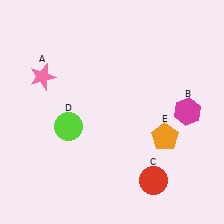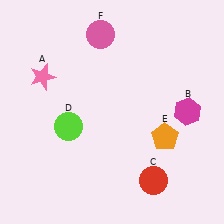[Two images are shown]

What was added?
A pink circle (F) was added in Image 2.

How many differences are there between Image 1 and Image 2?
There is 1 difference between the two images.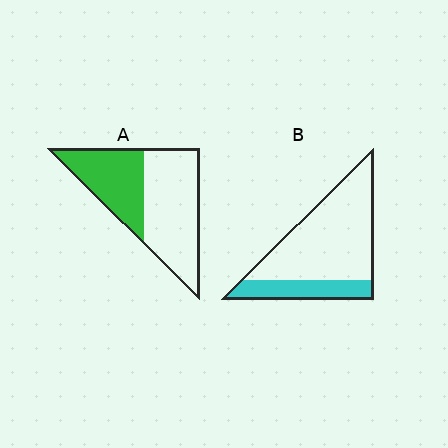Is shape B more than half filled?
No.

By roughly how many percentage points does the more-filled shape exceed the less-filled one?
By roughly 15 percentage points (A over B).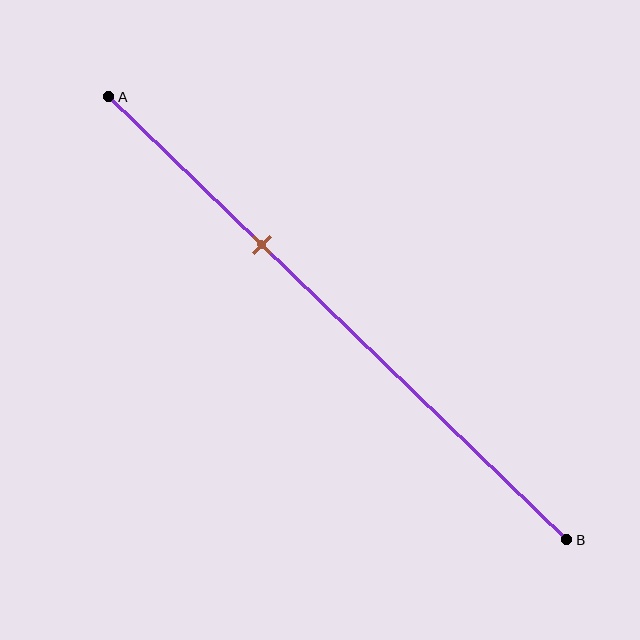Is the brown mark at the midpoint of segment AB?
No, the mark is at about 35% from A, not at the 50% midpoint.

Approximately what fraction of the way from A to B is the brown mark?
The brown mark is approximately 35% of the way from A to B.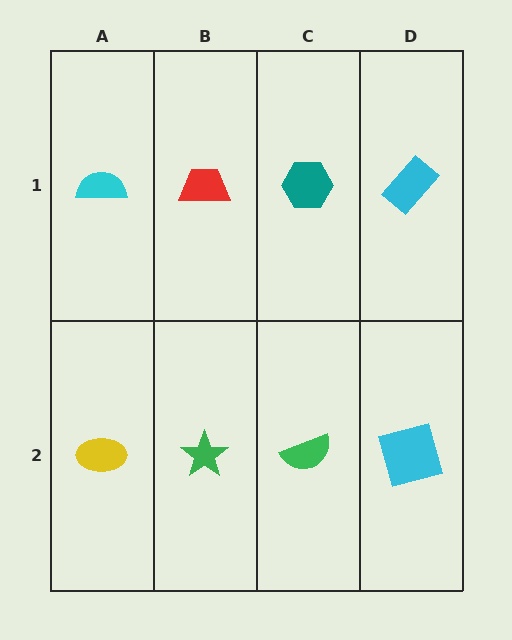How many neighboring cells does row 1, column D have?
2.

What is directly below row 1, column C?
A green semicircle.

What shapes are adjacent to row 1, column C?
A green semicircle (row 2, column C), a red trapezoid (row 1, column B), a cyan rectangle (row 1, column D).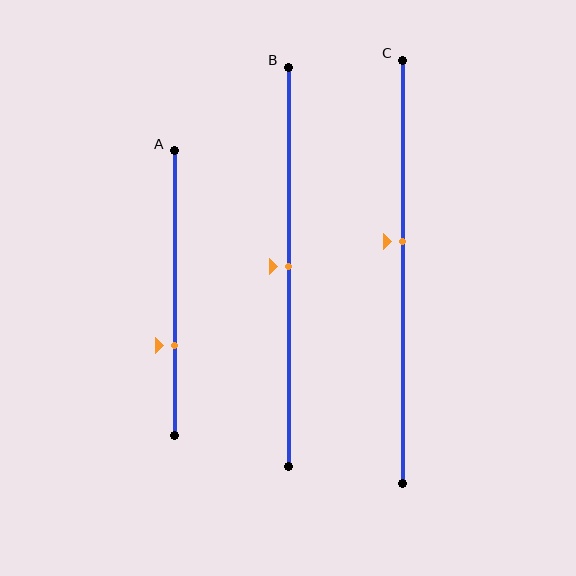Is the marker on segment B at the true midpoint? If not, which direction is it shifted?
Yes, the marker on segment B is at the true midpoint.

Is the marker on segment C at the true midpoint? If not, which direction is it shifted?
No, the marker on segment C is shifted upward by about 7% of the segment length.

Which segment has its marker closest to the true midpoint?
Segment B has its marker closest to the true midpoint.